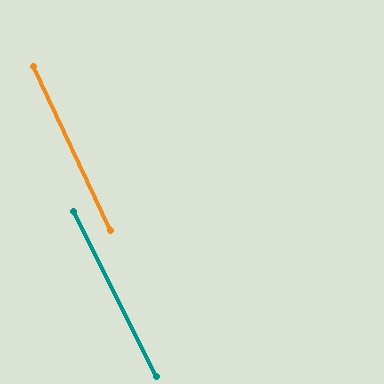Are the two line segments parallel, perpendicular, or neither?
Parallel — their directions differ by only 1.5°.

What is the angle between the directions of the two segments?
Approximately 1 degree.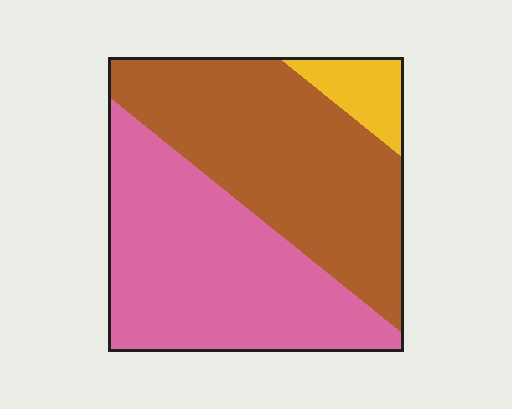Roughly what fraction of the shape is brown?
Brown covers 46% of the shape.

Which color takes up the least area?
Yellow, at roughly 5%.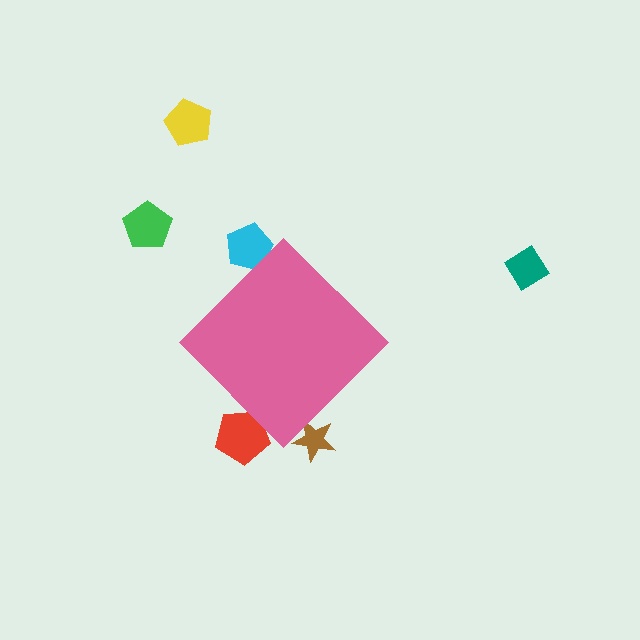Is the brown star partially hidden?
Yes, the brown star is partially hidden behind the pink diamond.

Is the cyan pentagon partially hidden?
Yes, the cyan pentagon is partially hidden behind the pink diamond.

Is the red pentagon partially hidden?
Yes, the red pentagon is partially hidden behind the pink diamond.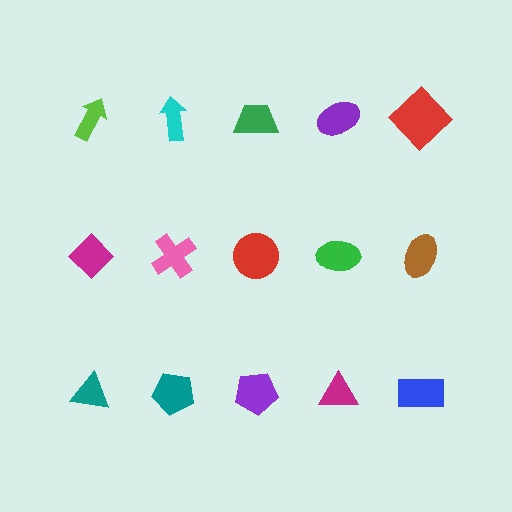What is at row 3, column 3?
A purple pentagon.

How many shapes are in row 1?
5 shapes.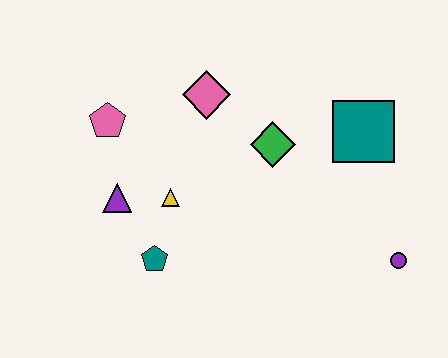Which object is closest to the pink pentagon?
The purple triangle is closest to the pink pentagon.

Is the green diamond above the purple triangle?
Yes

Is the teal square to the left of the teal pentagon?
No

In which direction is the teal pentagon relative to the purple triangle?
The teal pentagon is below the purple triangle.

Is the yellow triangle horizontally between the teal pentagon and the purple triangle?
No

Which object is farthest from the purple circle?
The pink pentagon is farthest from the purple circle.